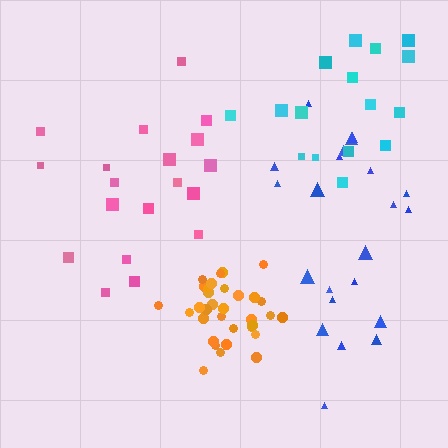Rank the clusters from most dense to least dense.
orange, pink, blue, cyan.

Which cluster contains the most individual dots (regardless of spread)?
Orange (33).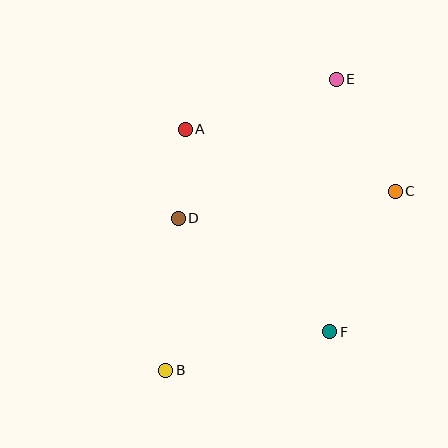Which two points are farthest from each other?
Points B and E are farthest from each other.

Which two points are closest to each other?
Points A and D are closest to each other.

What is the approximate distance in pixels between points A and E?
The distance between A and E is approximately 159 pixels.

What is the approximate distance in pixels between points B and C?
The distance between B and C is approximately 291 pixels.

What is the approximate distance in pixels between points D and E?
The distance between D and E is approximately 211 pixels.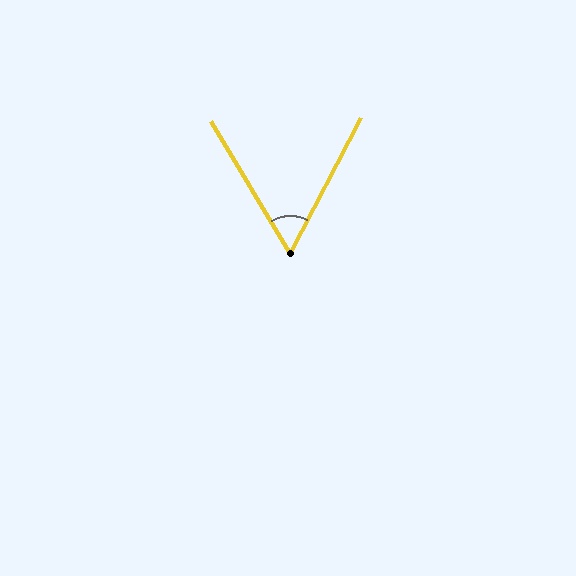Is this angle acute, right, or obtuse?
It is acute.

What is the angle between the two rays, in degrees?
Approximately 59 degrees.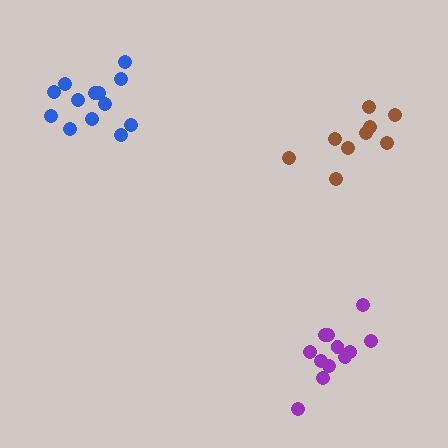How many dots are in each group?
Group 1: 12 dots, Group 2: 9 dots, Group 3: 13 dots (34 total).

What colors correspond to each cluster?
The clusters are colored: purple, brown, blue.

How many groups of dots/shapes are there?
There are 3 groups.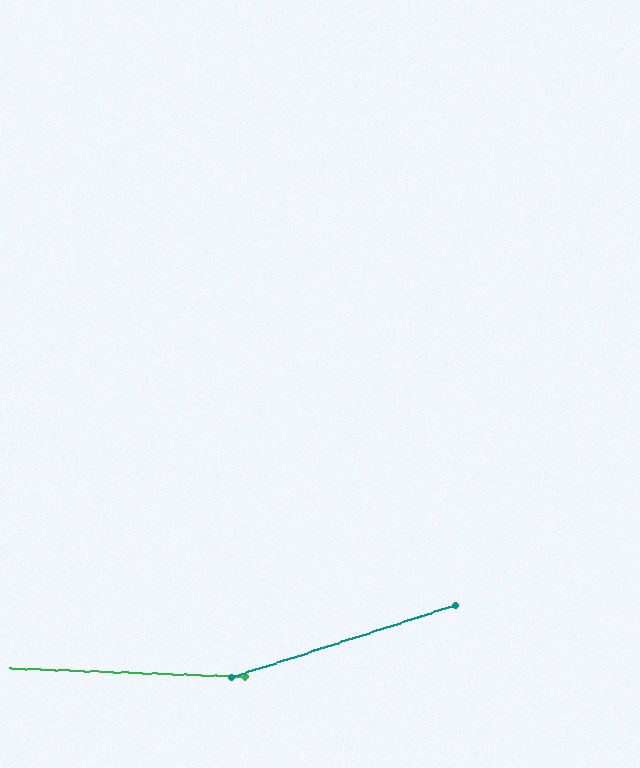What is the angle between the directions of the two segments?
Approximately 20 degrees.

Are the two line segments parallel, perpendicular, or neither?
Neither parallel nor perpendicular — they differ by about 20°.